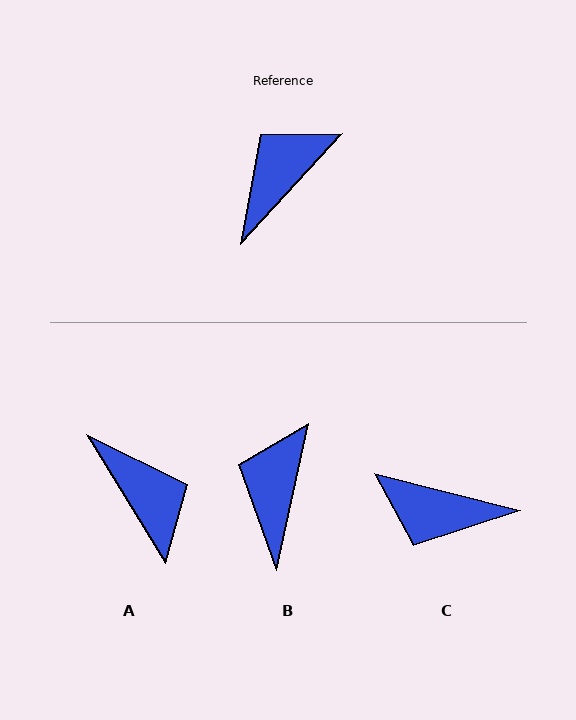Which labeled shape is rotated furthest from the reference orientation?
C, about 118 degrees away.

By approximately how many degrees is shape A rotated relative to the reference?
Approximately 106 degrees clockwise.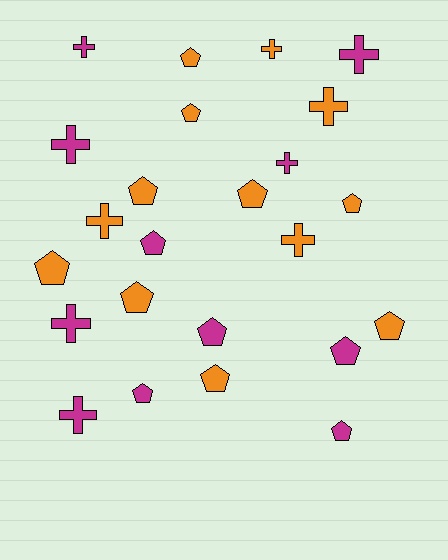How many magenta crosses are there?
There are 6 magenta crosses.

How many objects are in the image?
There are 24 objects.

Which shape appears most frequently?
Pentagon, with 14 objects.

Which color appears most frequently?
Orange, with 13 objects.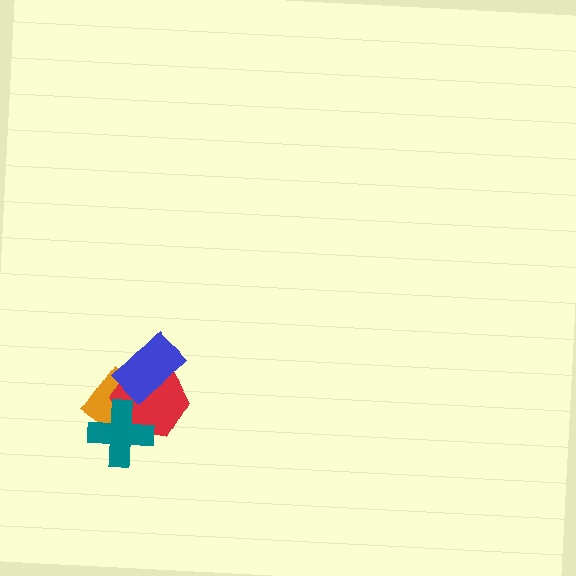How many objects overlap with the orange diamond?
3 objects overlap with the orange diamond.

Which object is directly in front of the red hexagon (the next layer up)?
The blue rectangle is directly in front of the red hexagon.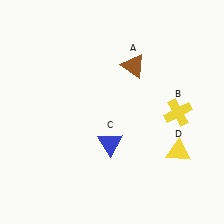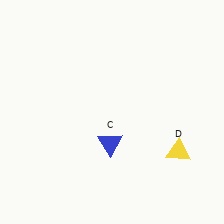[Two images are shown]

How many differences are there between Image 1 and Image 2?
There are 2 differences between the two images.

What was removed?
The yellow cross (B), the brown triangle (A) were removed in Image 2.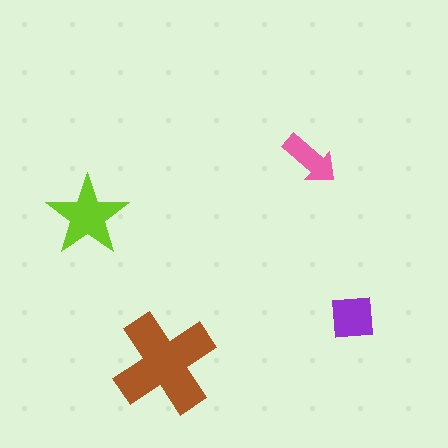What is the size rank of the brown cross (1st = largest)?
1st.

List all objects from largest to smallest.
The brown cross, the lime star, the purple square, the pink arrow.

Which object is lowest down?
The brown cross is bottommost.